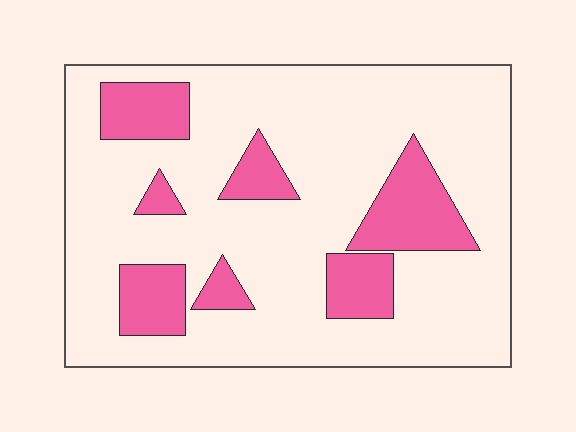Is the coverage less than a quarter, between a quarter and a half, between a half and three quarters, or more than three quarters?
Less than a quarter.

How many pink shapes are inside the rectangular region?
7.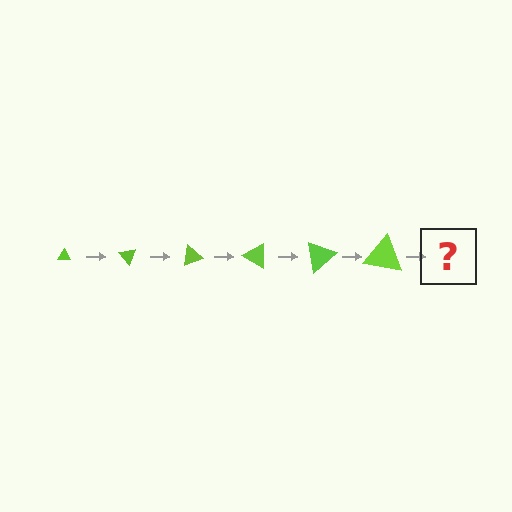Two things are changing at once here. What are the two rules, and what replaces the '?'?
The two rules are that the triangle grows larger each step and it rotates 50 degrees each step. The '?' should be a triangle, larger than the previous one and rotated 300 degrees from the start.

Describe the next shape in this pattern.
It should be a triangle, larger than the previous one and rotated 300 degrees from the start.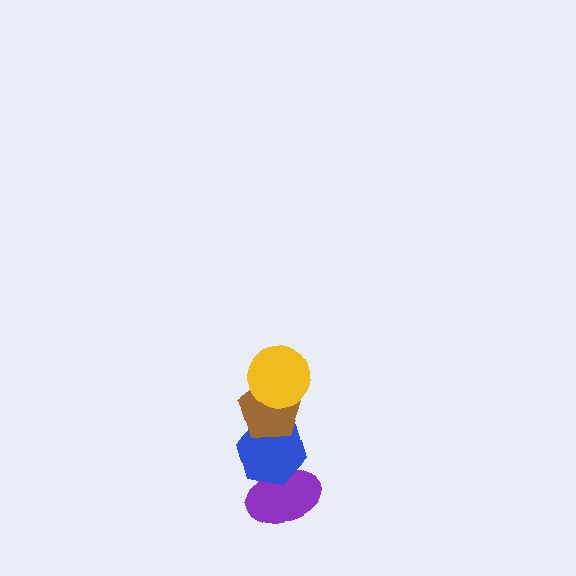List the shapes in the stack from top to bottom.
From top to bottom: the yellow circle, the brown pentagon, the blue hexagon, the purple ellipse.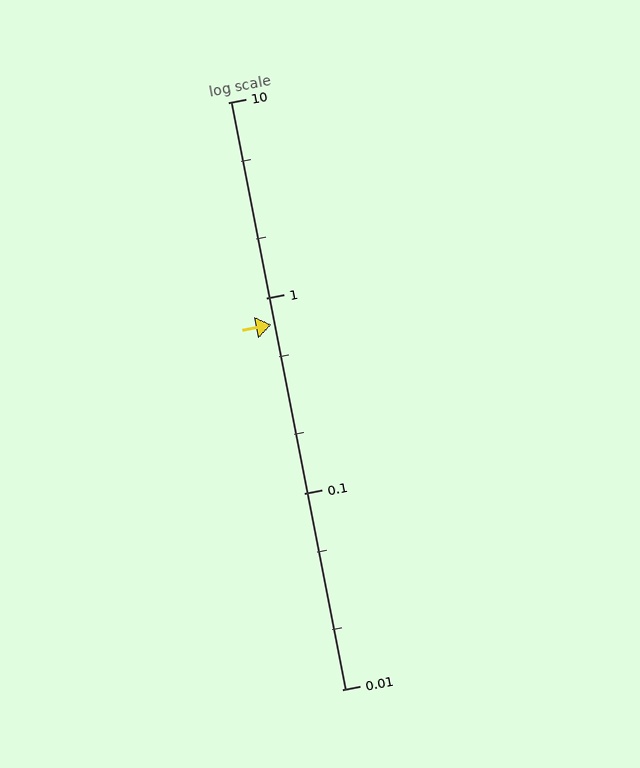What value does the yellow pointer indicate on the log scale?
The pointer indicates approximately 0.73.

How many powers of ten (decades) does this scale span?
The scale spans 3 decades, from 0.01 to 10.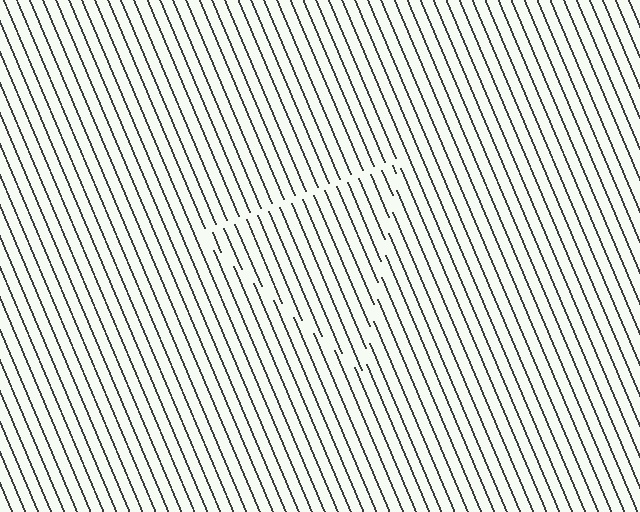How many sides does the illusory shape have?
3 sides — the line-ends trace a triangle.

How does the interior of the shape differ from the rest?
The interior of the shape contains the same grating, shifted by half a period — the contour is defined by the phase discontinuity where line-ends from the inner and outer gratings abut.